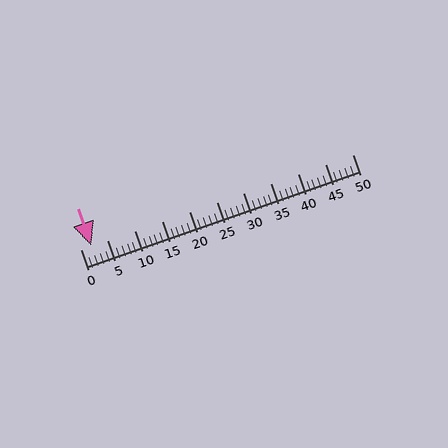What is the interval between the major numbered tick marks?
The major tick marks are spaced 5 units apart.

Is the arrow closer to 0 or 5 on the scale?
The arrow is closer to 0.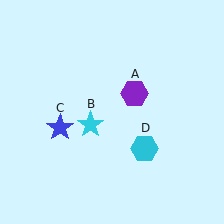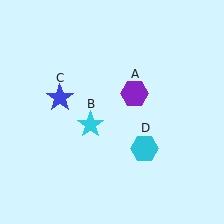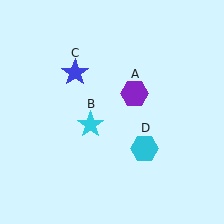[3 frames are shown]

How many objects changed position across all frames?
1 object changed position: blue star (object C).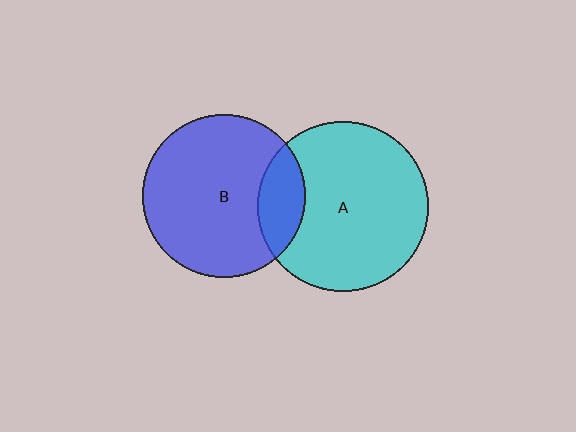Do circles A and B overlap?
Yes.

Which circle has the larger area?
Circle A (cyan).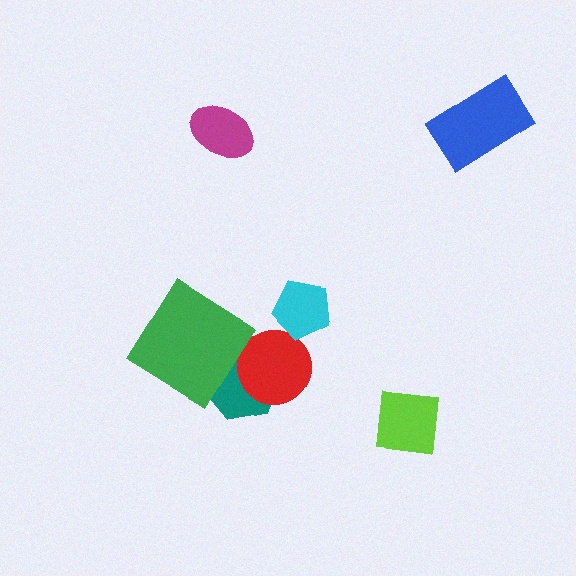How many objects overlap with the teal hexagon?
2 objects overlap with the teal hexagon.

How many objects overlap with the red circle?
1 object overlaps with the red circle.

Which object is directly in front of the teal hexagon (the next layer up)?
The red circle is directly in front of the teal hexagon.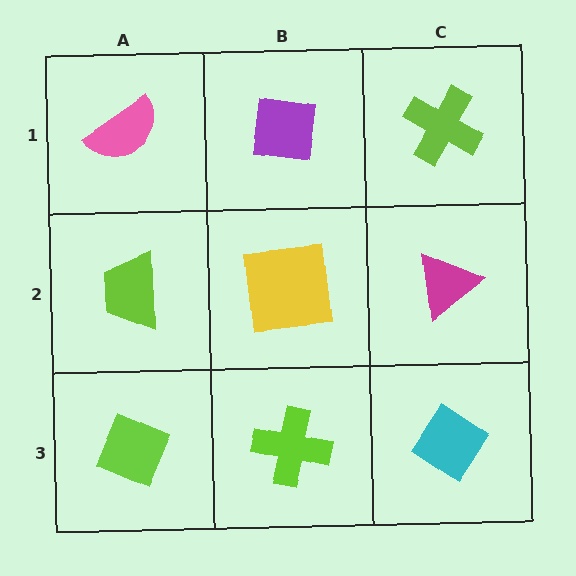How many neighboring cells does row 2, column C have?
3.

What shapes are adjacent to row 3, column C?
A magenta triangle (row 2, column C), a lime cross (row 3, column B).